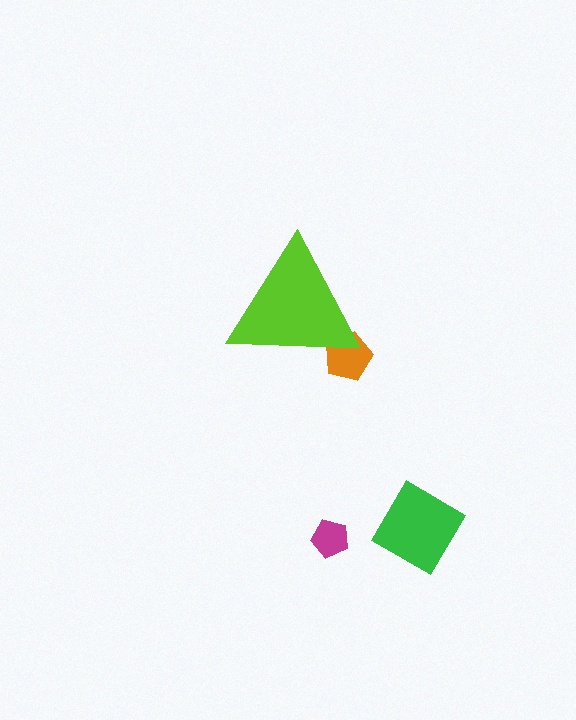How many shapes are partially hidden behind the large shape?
1 shape is partially hidden.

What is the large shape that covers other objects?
A lime triangle.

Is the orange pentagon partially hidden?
Yes, the orange pentagon is partially hidden behind the lime triangle.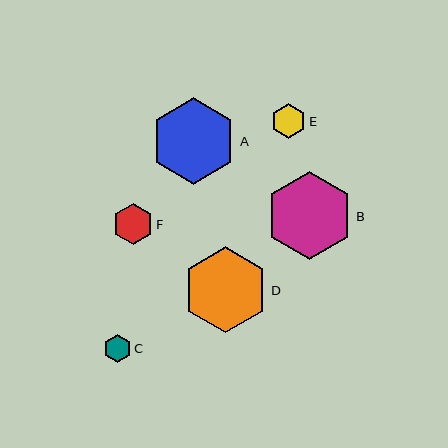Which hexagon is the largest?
Hexagon B is the largest with a size of approximately 88 pixels.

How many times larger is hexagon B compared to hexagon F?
Hexagon B is approximately 2.2 times the size of hexagon F.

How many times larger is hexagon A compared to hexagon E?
Hexagon A is approximately 2.5 times the size of hexagon E.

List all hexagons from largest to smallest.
From largest to smallest: B, A, D, F, E, C.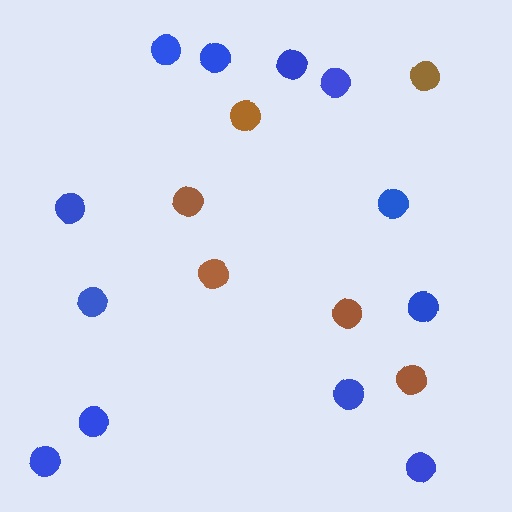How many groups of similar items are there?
There are 2 groups: one group of brown circles (6) and one group of blue circles (12).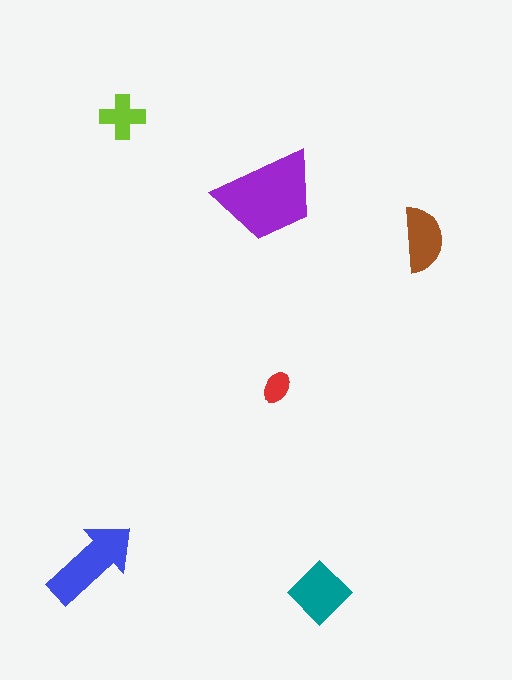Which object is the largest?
The purple trapezoid.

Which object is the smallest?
The red ellipse.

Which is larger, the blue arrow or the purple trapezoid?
The purple trapezoid.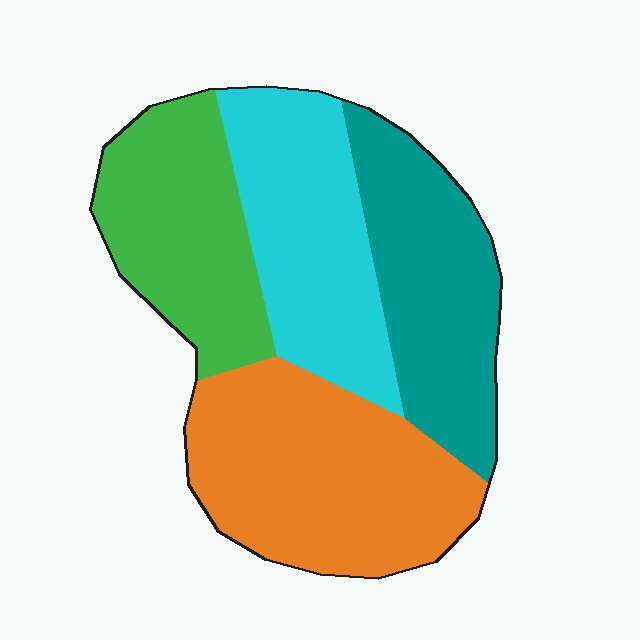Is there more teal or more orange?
Orange.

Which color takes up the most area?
Orange, at roughly 30%.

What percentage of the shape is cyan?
Cyan covers roughly 25% of the shape.